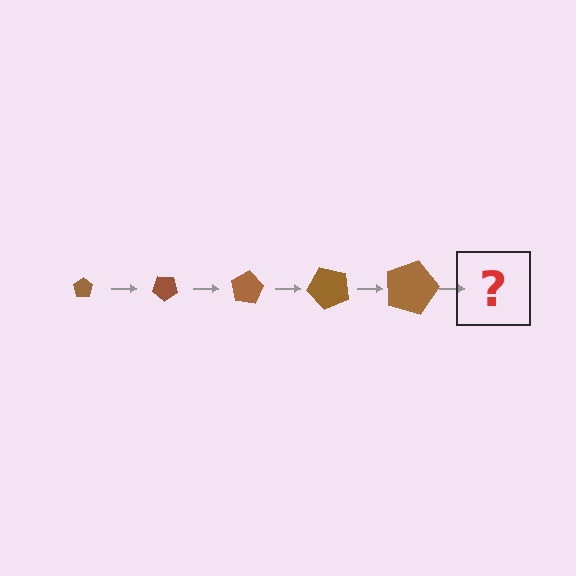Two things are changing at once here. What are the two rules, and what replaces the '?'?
The two rules are that the pentagon grows larger each step and it rotates 40 degrees each step. The '?' should be a pentagon, larger than the previous one and rotated 200 degrees from the start.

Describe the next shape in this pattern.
It should be a pentagon, larger than the previous one and rotated 200 degrees from the start.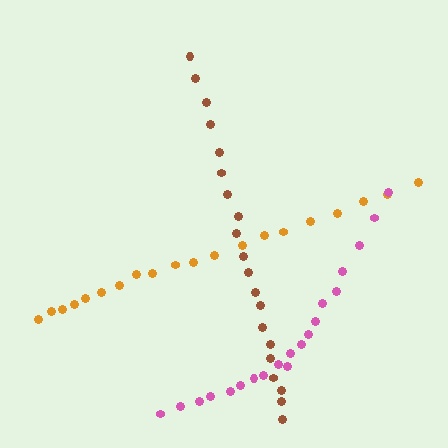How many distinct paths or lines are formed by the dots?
There are 3 distinct paths.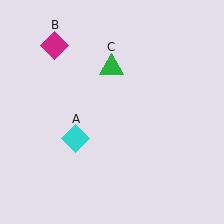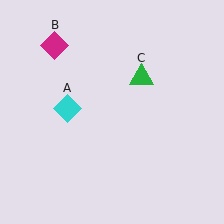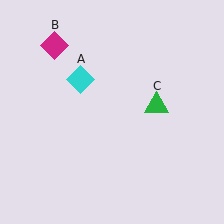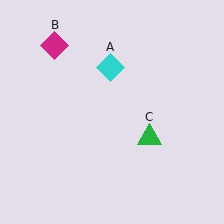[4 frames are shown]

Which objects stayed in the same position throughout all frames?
Magenta diamond (object B) remained stationary.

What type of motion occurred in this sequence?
The cyan diamond (object A), green triangle (object C) rotated clockwise around the center of the scene.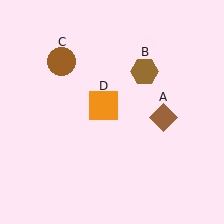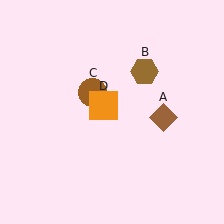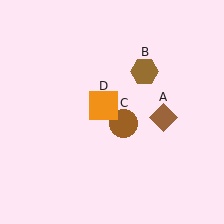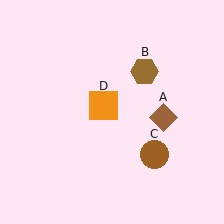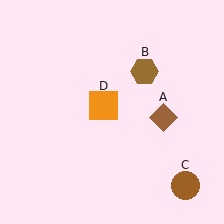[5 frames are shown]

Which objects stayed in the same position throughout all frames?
Brown diamond (object A) and brown hexagon (object B) and orange square (object D) remained stationary.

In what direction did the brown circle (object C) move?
The brown circle (object C) moved down and to the right.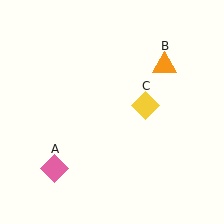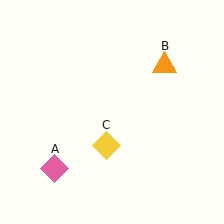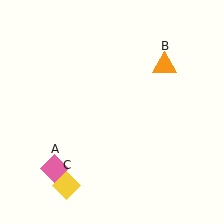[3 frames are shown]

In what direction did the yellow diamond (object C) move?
The yellow diamond (object C) moved down and to the left.